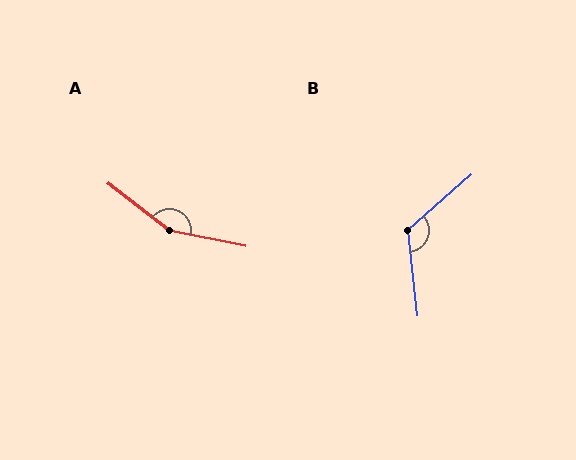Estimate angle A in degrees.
Approximately 154 degrees.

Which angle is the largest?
A, at approximately 154 degrees.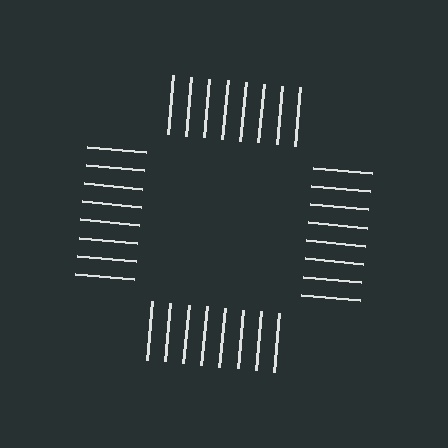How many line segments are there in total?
32 — 8 along each of the 4 edges.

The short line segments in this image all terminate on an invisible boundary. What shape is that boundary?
An illusory square — the line segments terminate on its edges but no continuous stroke is drawn.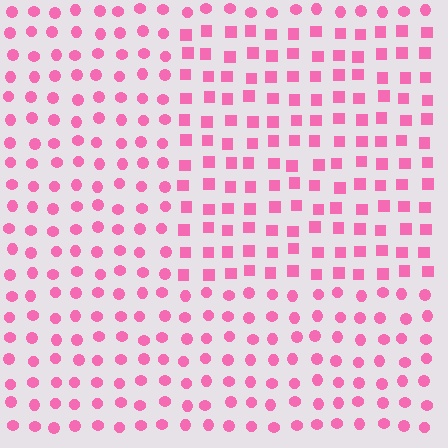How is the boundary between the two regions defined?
The boundary is defined by a change in element shape: squares inside vs. circles outside. All elements share the same color and spacing.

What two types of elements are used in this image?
The image uses squares inside the rectangle region and circles outside it.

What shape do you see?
I see a rectangle.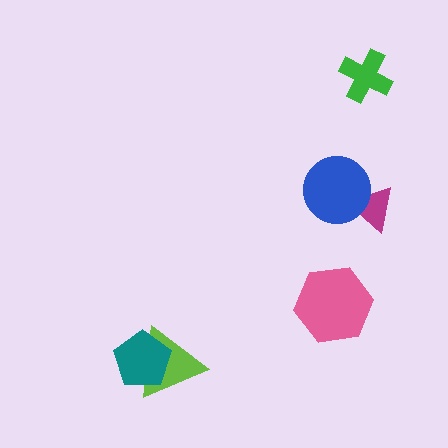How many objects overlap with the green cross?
0 objects overlap with the green cross.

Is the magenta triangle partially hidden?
Yes, it is partially covered by another shape.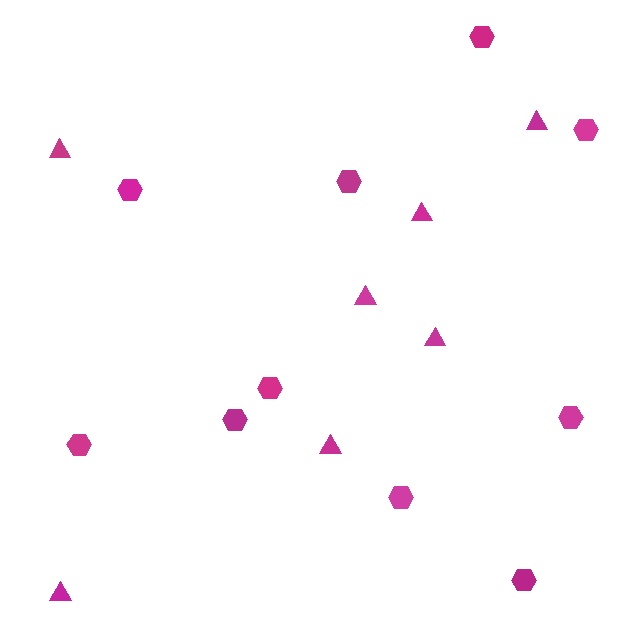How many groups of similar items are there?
There are 2 groups: one group of hexagons (10) and one group of triangles (7).